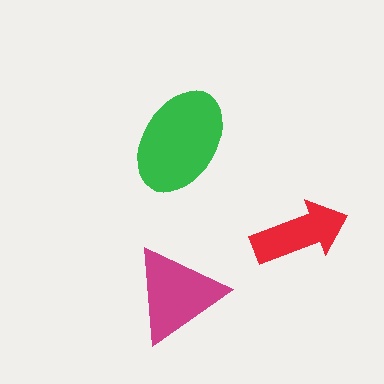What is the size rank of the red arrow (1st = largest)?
3rd.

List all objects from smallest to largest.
The red arrow, the magenta triangle, the green ellipse.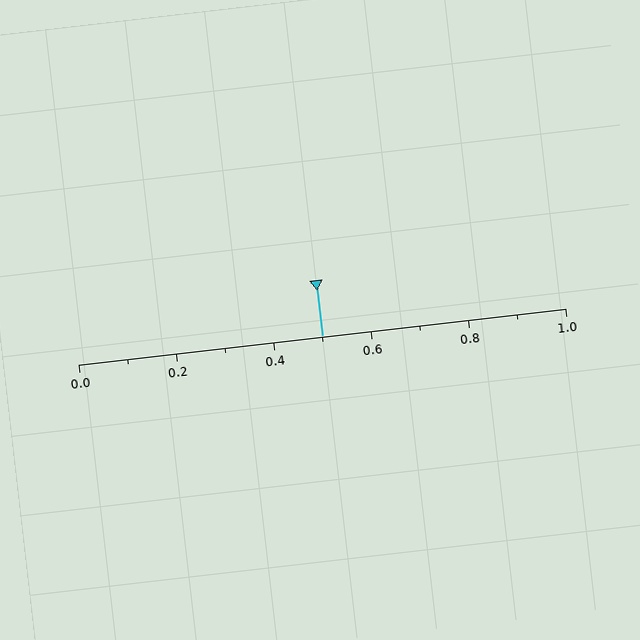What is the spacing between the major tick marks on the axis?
The major ticks are spaced 0.2 apart.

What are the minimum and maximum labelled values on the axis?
The axis runs from 0.0 to 1.0.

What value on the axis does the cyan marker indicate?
The marker indicates approximately 0.5.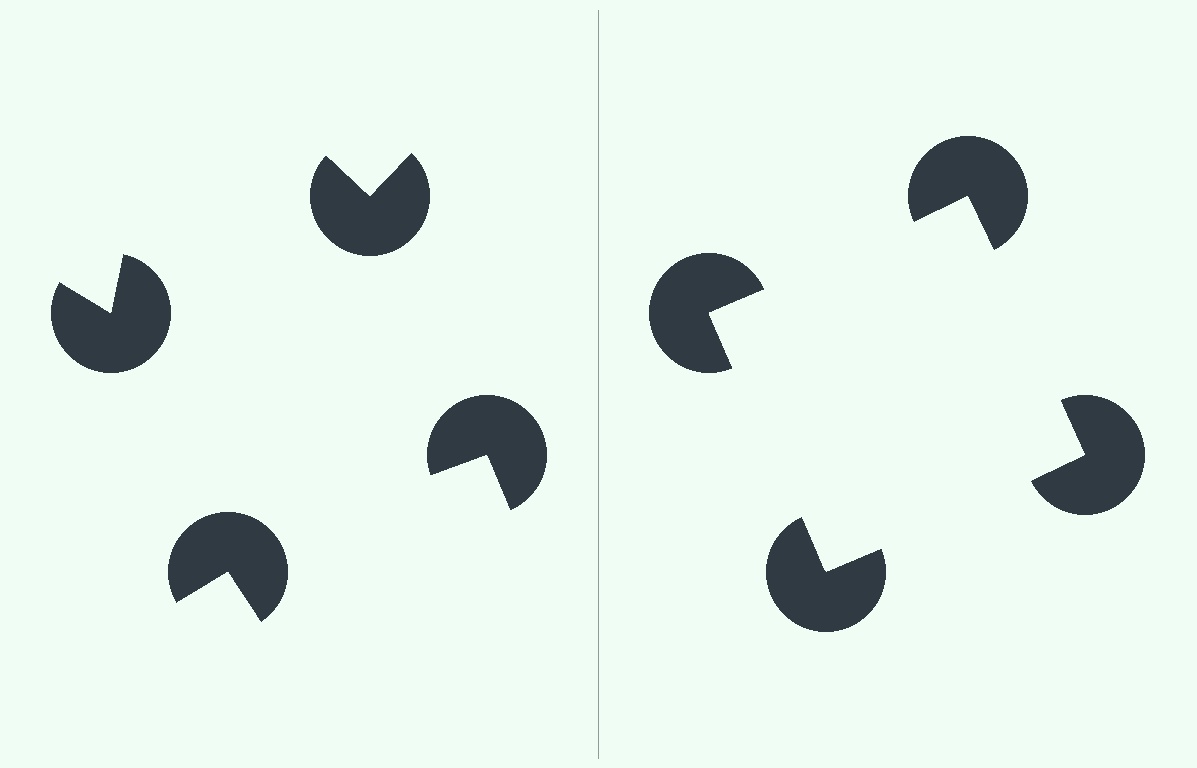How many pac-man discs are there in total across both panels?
8 — 4 on each side.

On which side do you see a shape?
An illusory square appears on the right side. On the left side the wedge cuts are rotated, so no coherent shape forms.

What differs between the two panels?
The pac-man discs are positioned identically on both sides; only the wedge orientations differ. On the right they align to a square; on the left they are misaligned.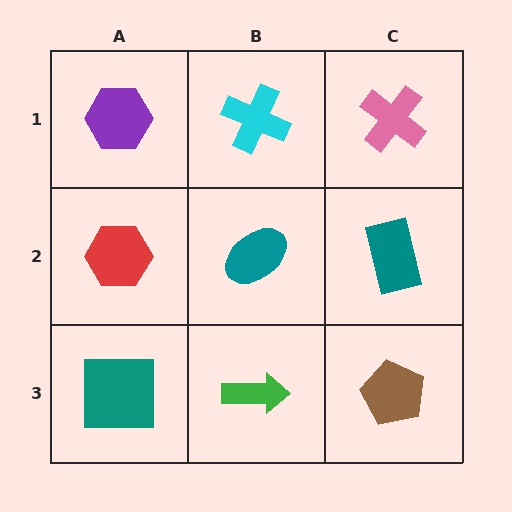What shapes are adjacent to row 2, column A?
A purple hexagon (row 1, column A), a teal square (row 3, column A), a teal ellipse (row 2, column B).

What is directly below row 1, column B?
A teal ellipse.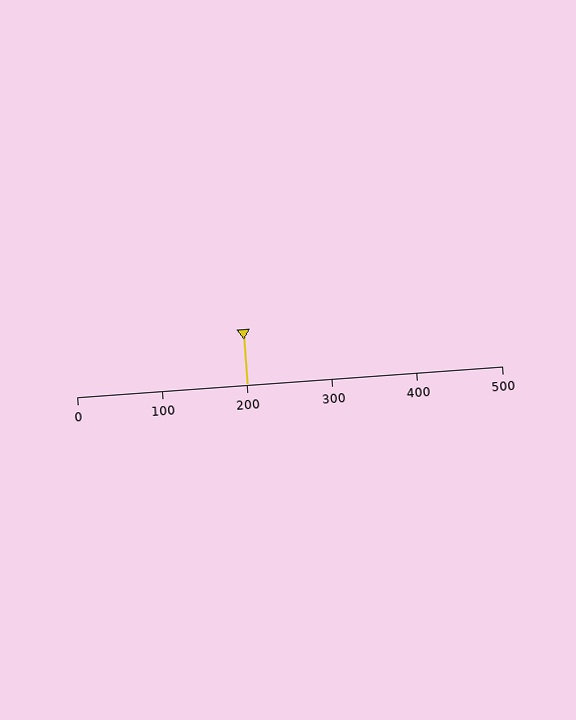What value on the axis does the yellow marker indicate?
The marker indicates approximately 200.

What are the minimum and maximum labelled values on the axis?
The axis runs from 0 to 500.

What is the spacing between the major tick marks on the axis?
The major ticks are spaced 100 apart.